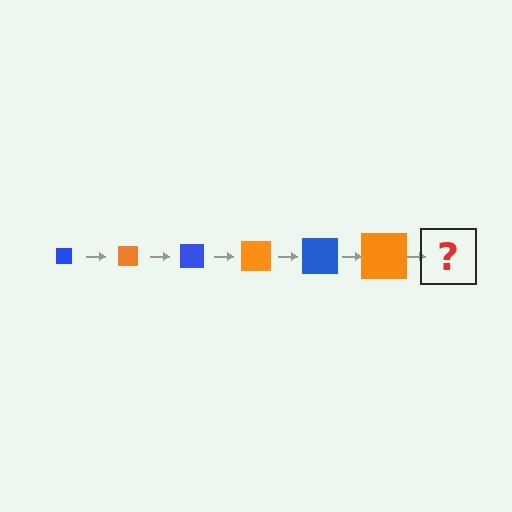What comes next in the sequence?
The next element should be a blue square, larger than the previous one.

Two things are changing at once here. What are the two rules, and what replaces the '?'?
The two rules are that the square grows larger each step and the color cycles through blue and orange. The '?' should be a blue square, larger than the previous one.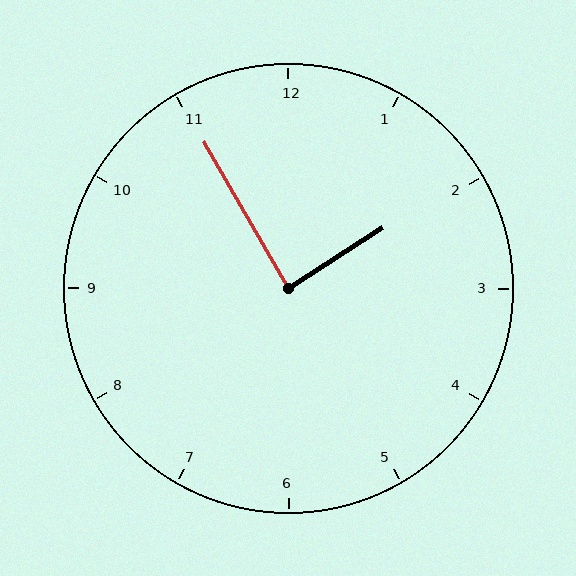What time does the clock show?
1:55.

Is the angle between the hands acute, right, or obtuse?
It is right.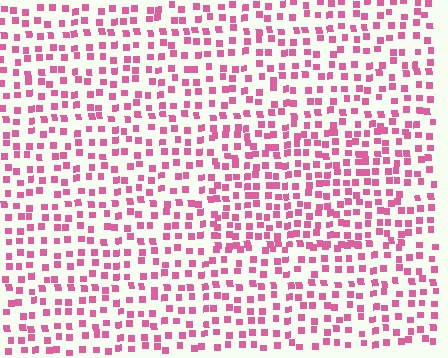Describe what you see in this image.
The image contains small pink elements arranged at two different densities. A rectangle-shaped region is visible where the elements are more densely packed than the surrounding area.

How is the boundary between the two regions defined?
The boundary is defined by a change in element density (approximately 1.5x ratio). All elements are the same color, size, and shape.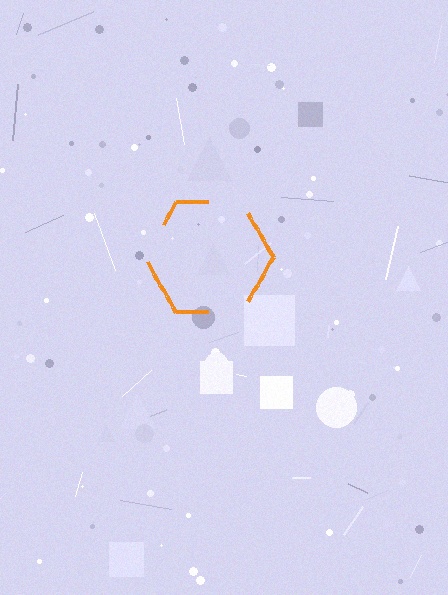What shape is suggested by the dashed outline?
The dashed outline suggests a hexagon.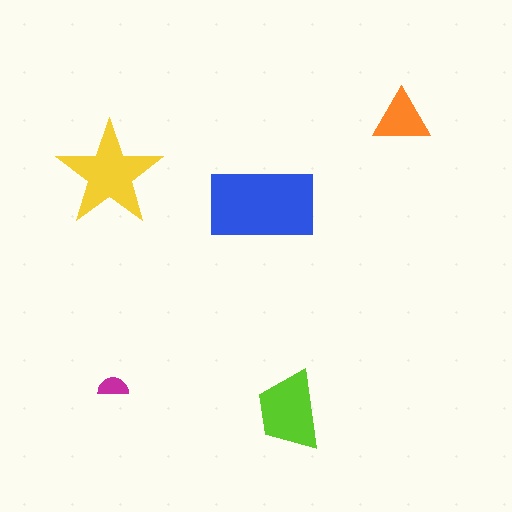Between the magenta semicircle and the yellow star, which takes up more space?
The yellow star.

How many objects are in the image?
There are 5 objects in the image.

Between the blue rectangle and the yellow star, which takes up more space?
The blue rectangle.